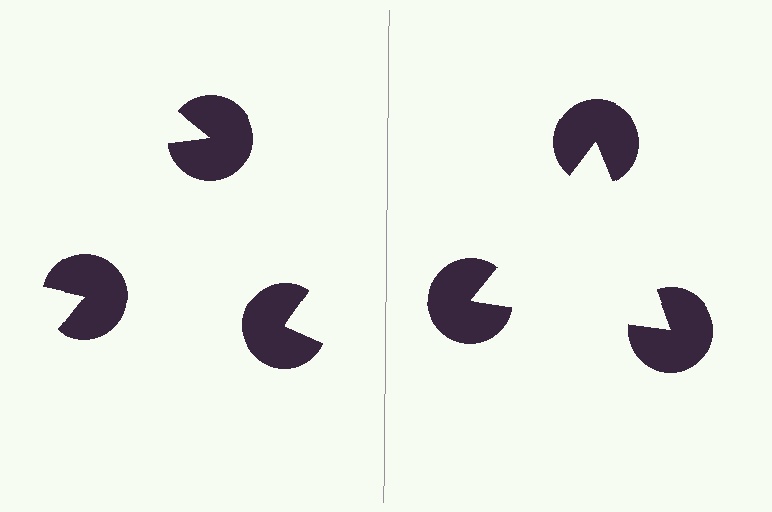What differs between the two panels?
The pac-man discs are positioned identically on both sides; only the wedge orientations differ. On the right they align to a triangle; on the left they are misaligned.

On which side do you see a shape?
An illusory triangle appears on the right side. On the left side the wedge cuts are rotated, so no coherent shape forms.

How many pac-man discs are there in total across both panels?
6 — 3 on each side.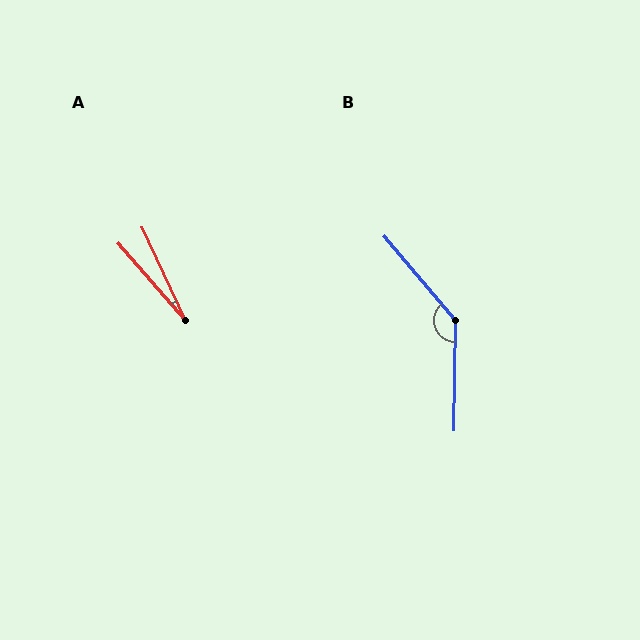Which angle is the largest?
B, at approximately 139 degrees.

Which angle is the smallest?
A, at approximately 16 degrees.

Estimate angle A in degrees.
Approximately 16 degrees.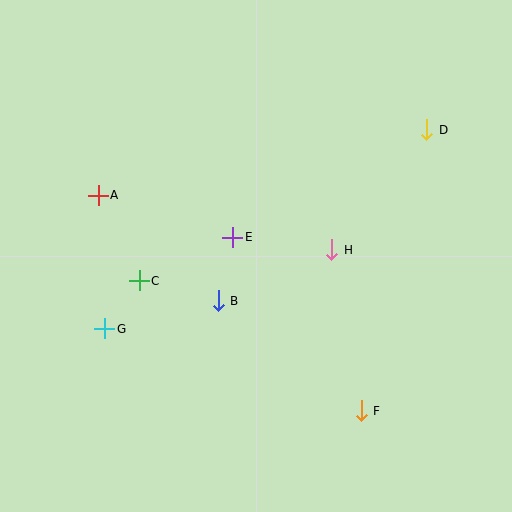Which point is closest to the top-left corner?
Point A is closest to the top-left corner.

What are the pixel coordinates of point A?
Point A is at (98, 195).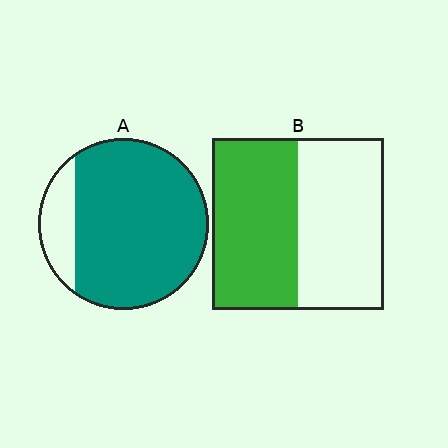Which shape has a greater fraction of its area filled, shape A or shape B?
Shape A.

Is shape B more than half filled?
Roughly half.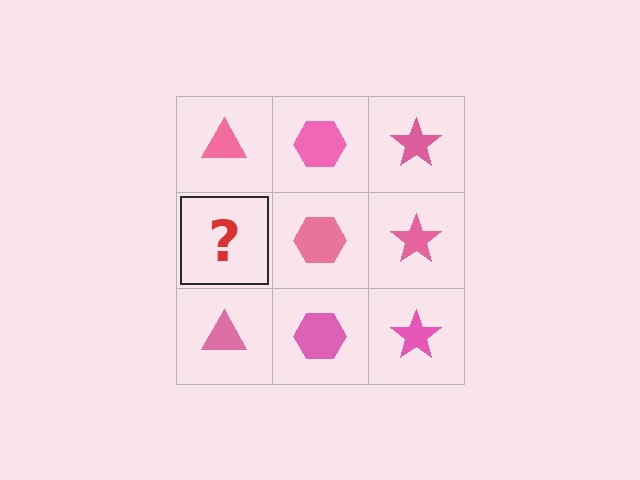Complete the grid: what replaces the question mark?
The question mark should be replaced with a pink triangle.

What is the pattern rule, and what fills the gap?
The rule is that each column has a consistent shape. The gap should be filled with a pink triangle.